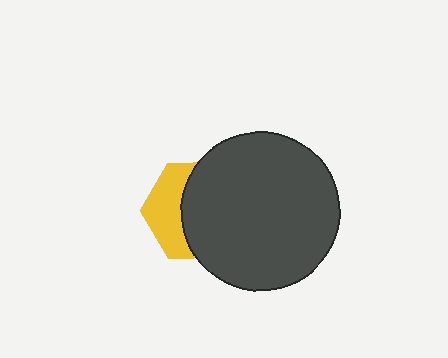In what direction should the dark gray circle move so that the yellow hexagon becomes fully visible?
The dark gray circle should move right. That is the shortest direction to clear the overlap and leave the yellow hexagon fully visible.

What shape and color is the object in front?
The object in front is a dark gray circle.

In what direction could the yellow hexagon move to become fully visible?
The yellow hexagon could move left. That would shift it out from behind the dark gray circle entirely.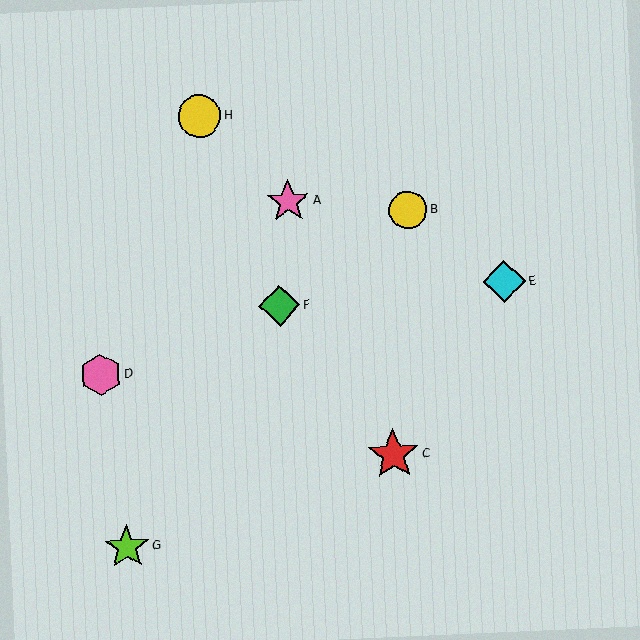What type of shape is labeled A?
Shape A is a pink star.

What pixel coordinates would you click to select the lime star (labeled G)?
Click at (127, 547) to select the lime star G.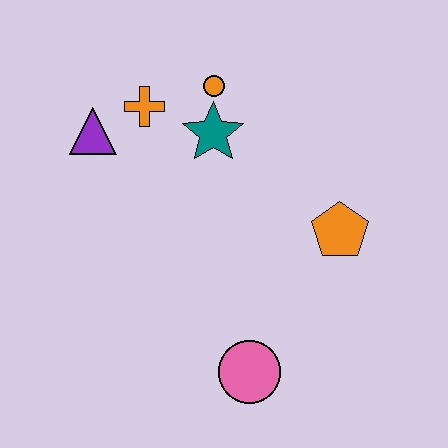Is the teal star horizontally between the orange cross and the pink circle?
Yes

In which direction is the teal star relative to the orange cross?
The teal star is to the right of the orange cross.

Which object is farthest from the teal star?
The pink circle is farthest from the teal star.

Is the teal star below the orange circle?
Yes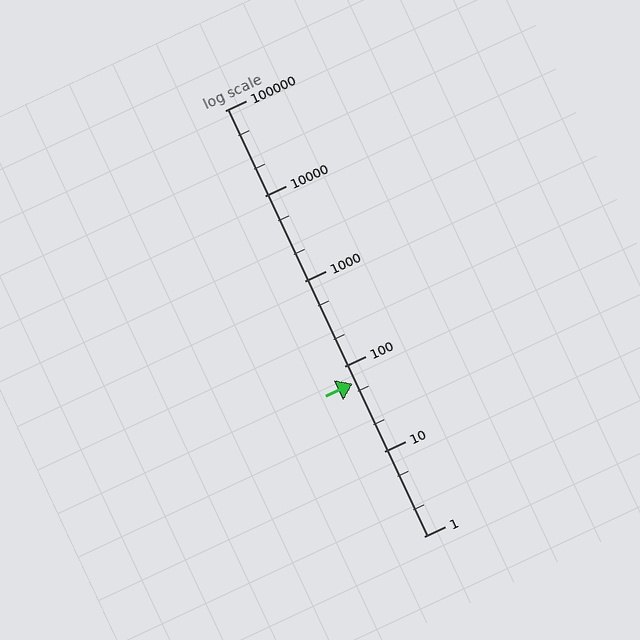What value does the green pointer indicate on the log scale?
The pointer indicates approximately 62.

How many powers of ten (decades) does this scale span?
The scale spans 5 decades, from 1 to 100000.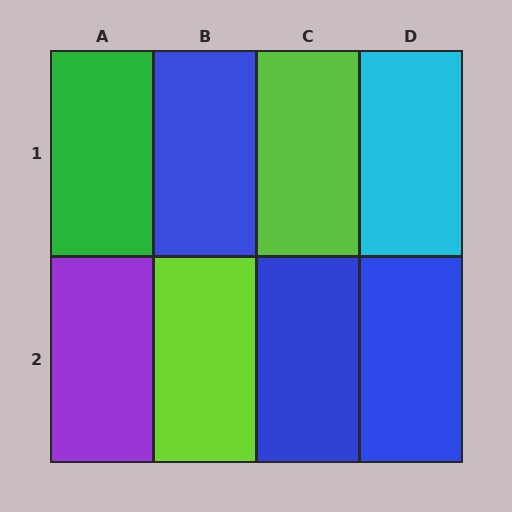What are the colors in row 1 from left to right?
Green, blue, lime, cyan.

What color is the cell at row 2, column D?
Blue.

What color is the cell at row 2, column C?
Blue.